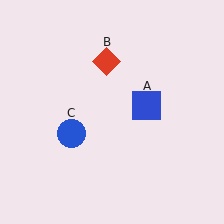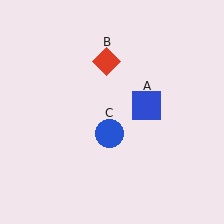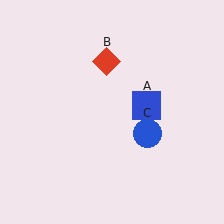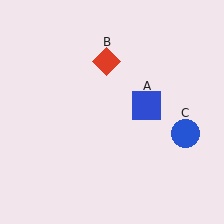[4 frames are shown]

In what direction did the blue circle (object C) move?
The blue circle (object C) moved right.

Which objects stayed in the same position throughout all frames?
Blue square (object A) and red diamond (object B) remained stationary.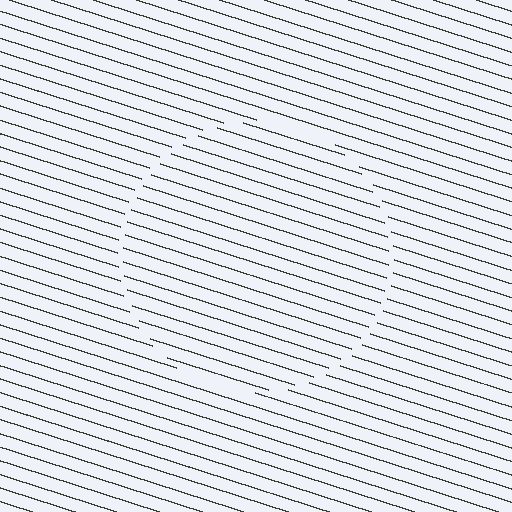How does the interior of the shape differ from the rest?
The interior of the shape contains the same grating, shifted by half a period — the contour is defined by the phase discontinuity where line-ends from the inner and outer gratings abut.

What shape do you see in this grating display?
An illusory circle. The interior of the shape contains the same grating, shifted by half a period — the contour is defined by the phase discontinuity where line-ends from the inner and outer gratings abut.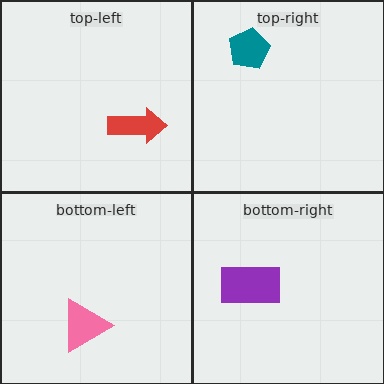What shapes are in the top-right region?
The teal pentagon.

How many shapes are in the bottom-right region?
1.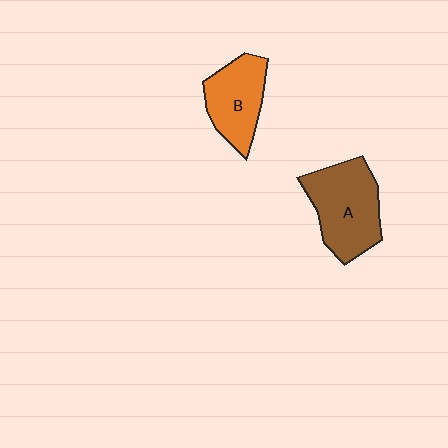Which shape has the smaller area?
Shape B (orange).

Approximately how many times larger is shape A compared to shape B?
Approximately 1.3 times.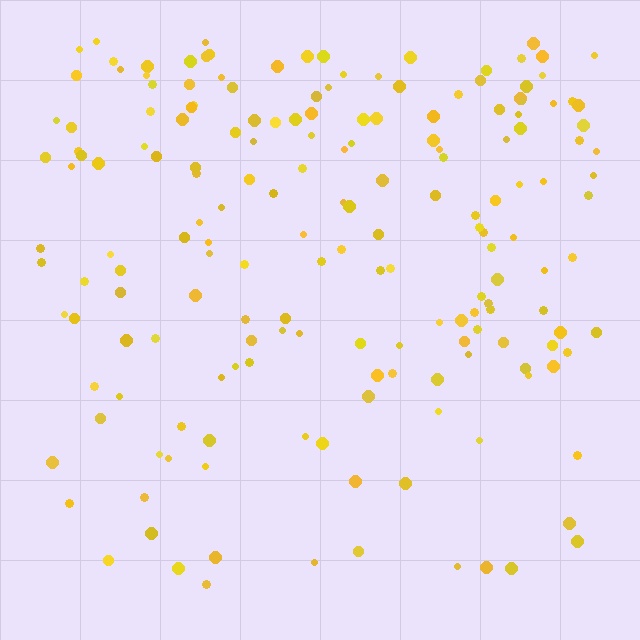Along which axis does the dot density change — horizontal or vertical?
Vertical.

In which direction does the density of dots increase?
From bottom to top, with the top side densest.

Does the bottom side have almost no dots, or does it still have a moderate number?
Still a moderate number, just noticeably fewer than the top.